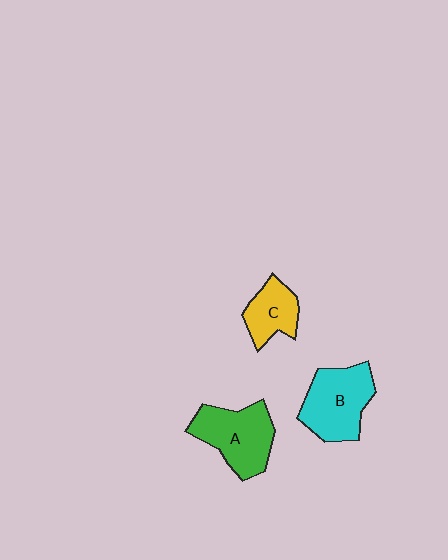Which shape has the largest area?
Shape B (cyan).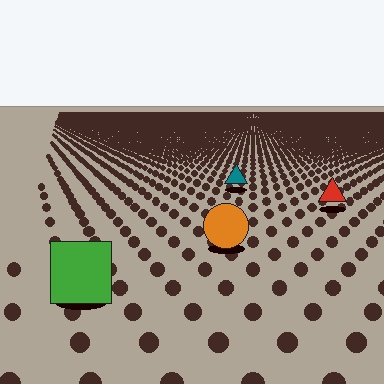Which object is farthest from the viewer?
The teal triangle is farthest from the viewer. It appears smaller and the ground texture around it is denser.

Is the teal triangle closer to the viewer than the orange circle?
No. The orange circle is closer — you can tell from the texture gradient: the ground texture is coarser near it.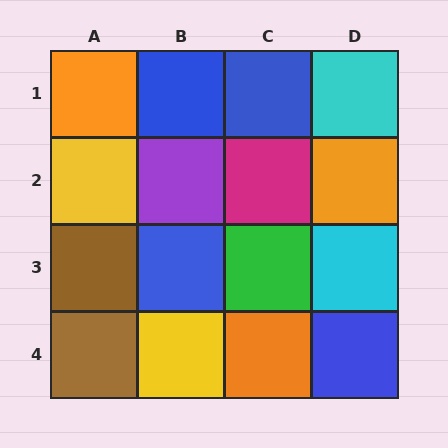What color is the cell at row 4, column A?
Brown.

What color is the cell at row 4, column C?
Orange.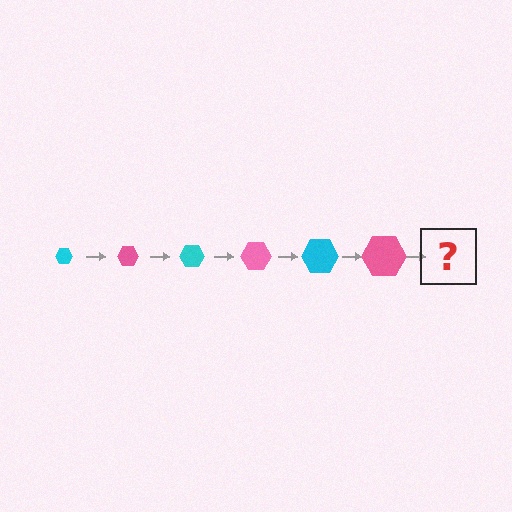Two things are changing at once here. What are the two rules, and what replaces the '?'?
The two rules are that the hexagon grows larger each step and the color cycles through cyan and pink. The '?' should be a cyan hexagon, larger than the previous one.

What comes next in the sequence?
The next element should be a cyan hexagon, larger than the previous one.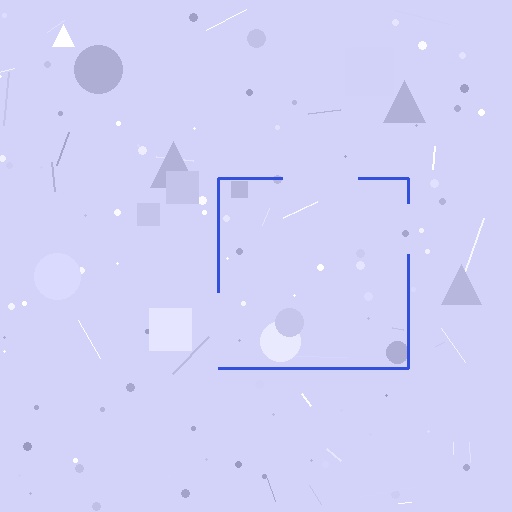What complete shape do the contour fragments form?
The contour fragments form a square.